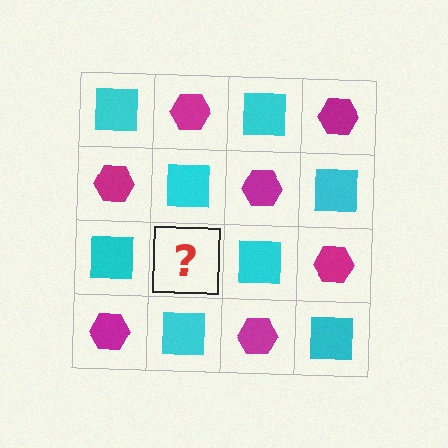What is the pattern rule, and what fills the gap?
The rule is that it alternates cyan square and magenta hexagon in a checkerboard pattern. The gap should be filled with a magenta hexagon.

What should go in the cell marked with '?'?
The missing cell should contain a magenta hexagon.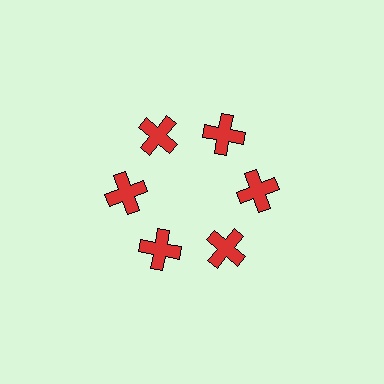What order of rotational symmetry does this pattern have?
This pattern has 6-fold rotational symmetry.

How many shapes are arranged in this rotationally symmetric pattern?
There are 6 shapes, arranged in 6 groups of 1.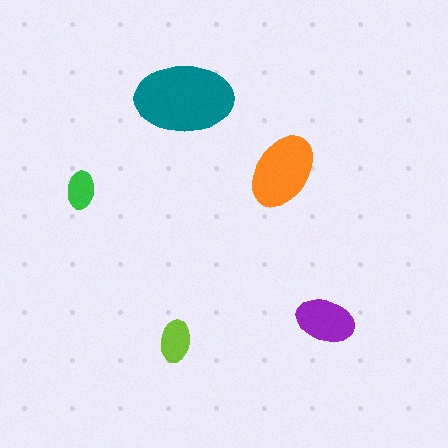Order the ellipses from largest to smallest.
the teal one, the orange one, the purple one, the lime one, the green one.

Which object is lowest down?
The lime ellipse is bottommost.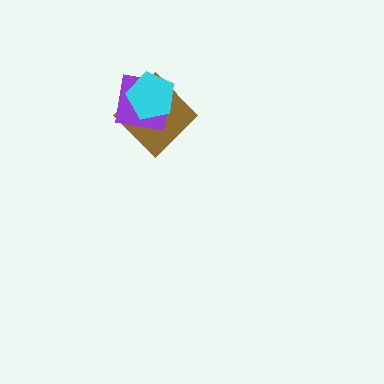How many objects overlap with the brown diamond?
2 objects overlap with the brown diamond.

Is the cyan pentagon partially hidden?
No, no other shape covers it.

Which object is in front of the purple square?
The cyan pentagon is in front of the purple square.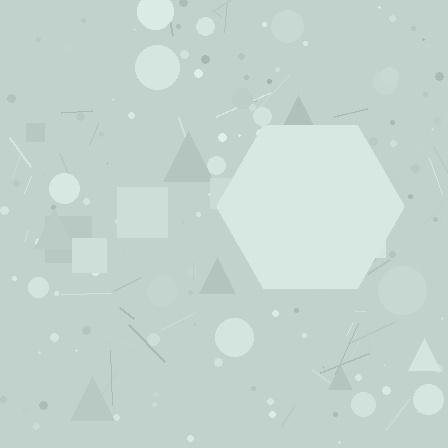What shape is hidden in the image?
A hexagon is hidden in the image.